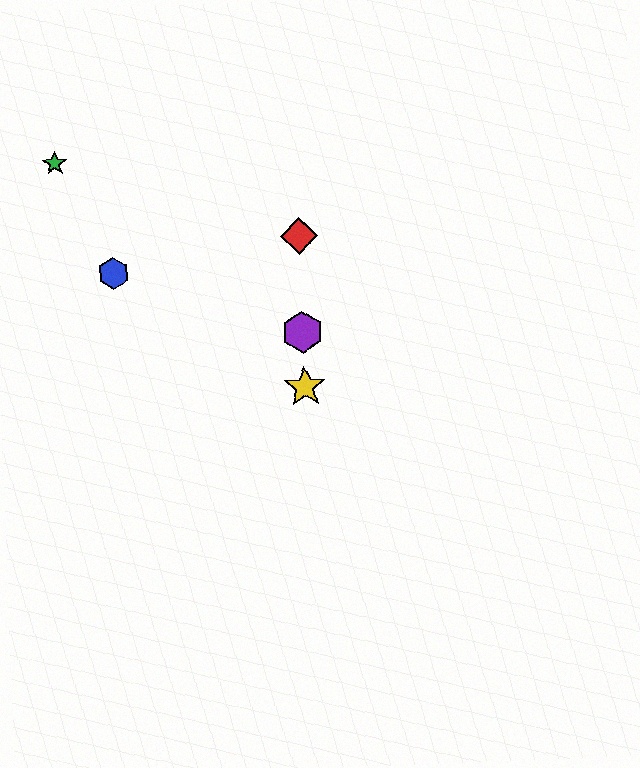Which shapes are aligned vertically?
The red diamond, the yellow star, the purple hexagon are aligned vertically.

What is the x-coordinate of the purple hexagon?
The purple hexagon is at x≈303.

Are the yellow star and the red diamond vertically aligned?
Yes, both are at x≈305.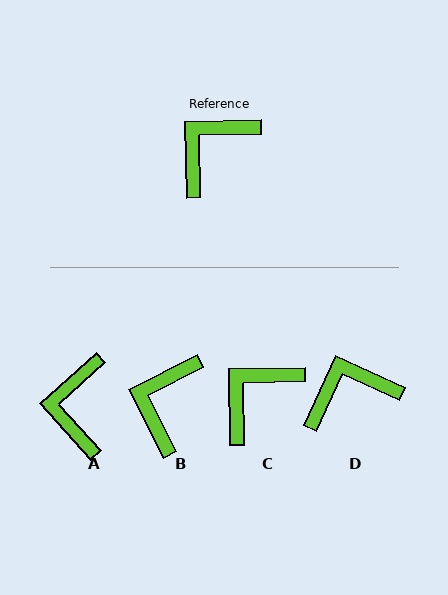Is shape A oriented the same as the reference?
No, it is off by about 41 degrees.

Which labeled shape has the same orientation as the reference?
C.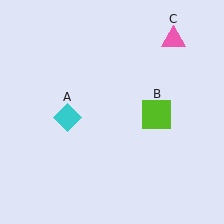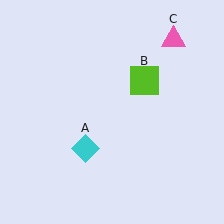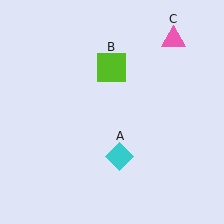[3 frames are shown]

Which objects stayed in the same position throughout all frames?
Pink triangle (object C) remained stationary.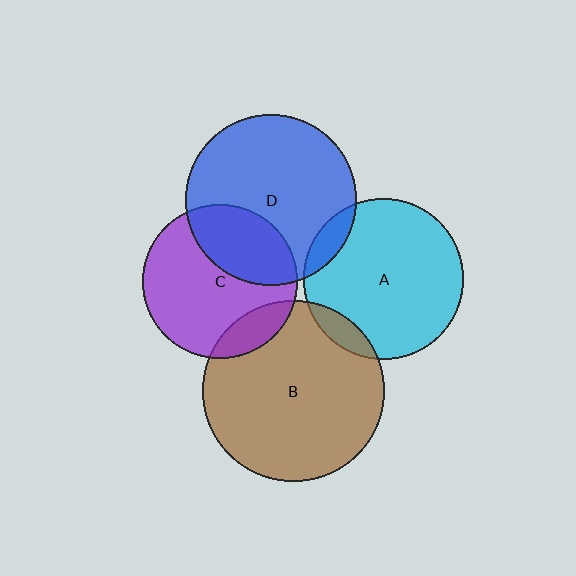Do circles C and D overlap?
Yes.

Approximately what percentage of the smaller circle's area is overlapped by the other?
Approximately 35%.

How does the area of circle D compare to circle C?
Approximately 1.2 times.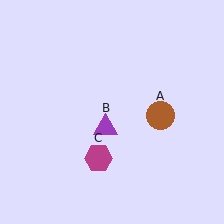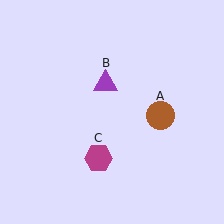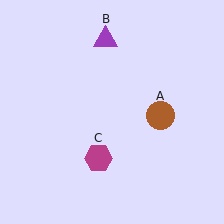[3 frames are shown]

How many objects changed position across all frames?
1 object changed position: purple triangle (object B).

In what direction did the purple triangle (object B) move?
The purple triangle (object B) moved up.